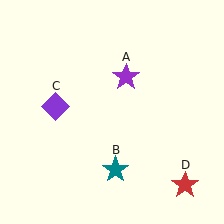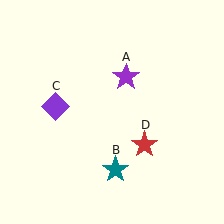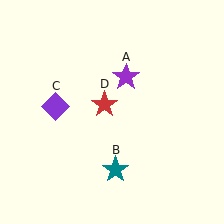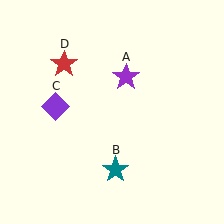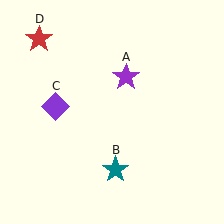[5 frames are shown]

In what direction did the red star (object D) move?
The red star (object D) moved up and to the left.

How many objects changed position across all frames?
1 object changed position: red star (object D).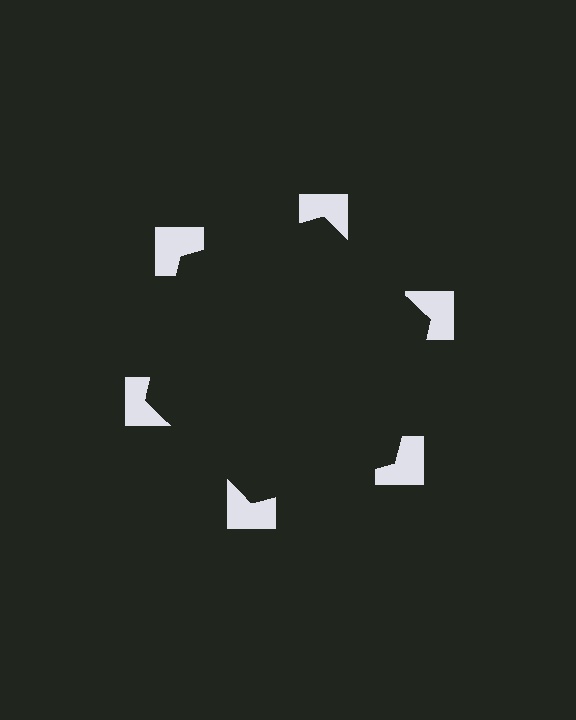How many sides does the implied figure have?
6 sides.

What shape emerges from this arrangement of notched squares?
An illusory hexagon — its edges are inferred from the aligned wedge cuts in the notched squares, not physically drawn.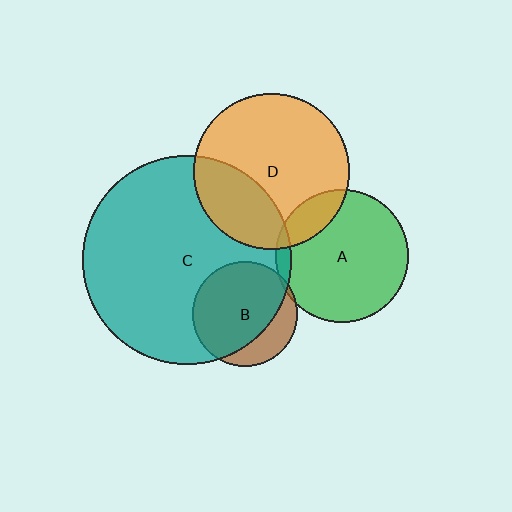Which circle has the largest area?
Circle C (teal).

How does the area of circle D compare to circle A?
Approximately 1.4 times.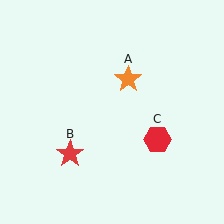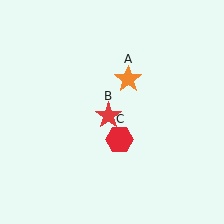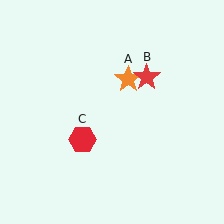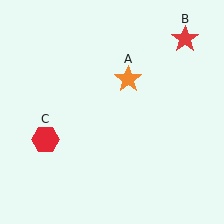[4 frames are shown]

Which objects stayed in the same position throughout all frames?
Orange star (object A) remained stationary.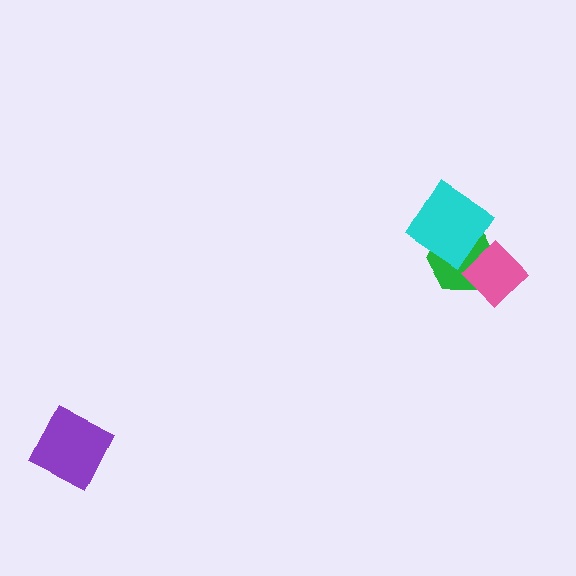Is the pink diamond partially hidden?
No, no other shape covers it.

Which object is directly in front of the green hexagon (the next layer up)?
The cyan diamond is directly in front of the green hexagon.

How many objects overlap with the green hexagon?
2 objects overlap with the green hexagon.